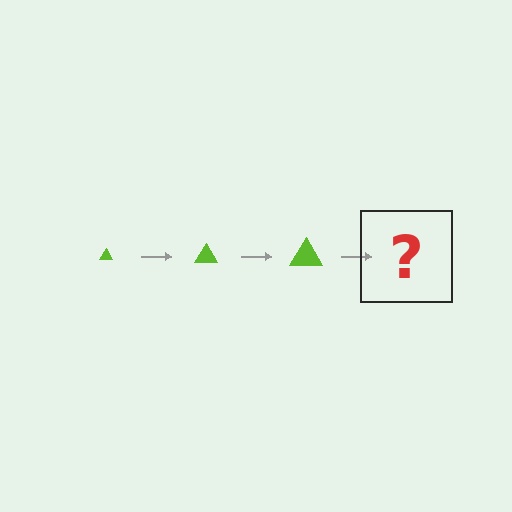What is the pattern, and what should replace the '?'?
The pattern is that the triangle gets progressively larger each step. The '?' should be a lime triangle, larger than the previous one.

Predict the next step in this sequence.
The next step is a lime triangle, larger than the previous one.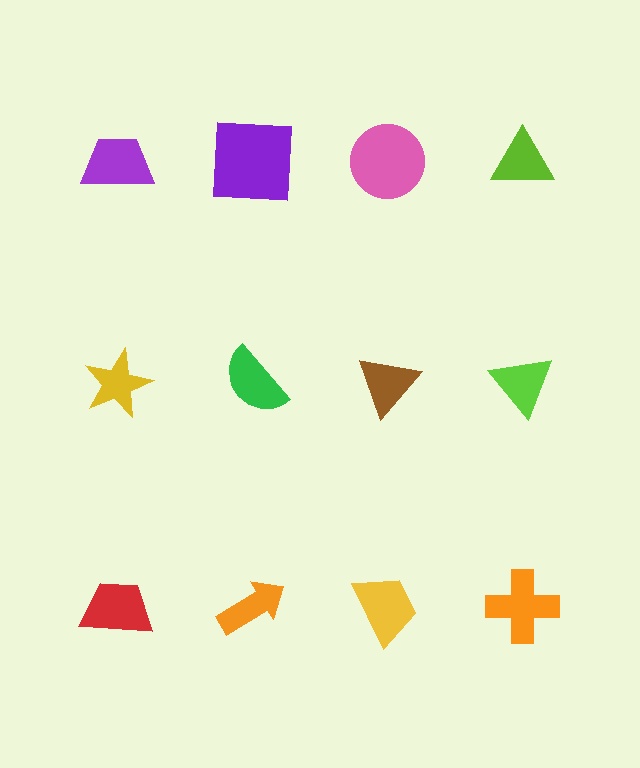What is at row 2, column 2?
A green semicircle.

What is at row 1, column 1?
A purple trapezoid.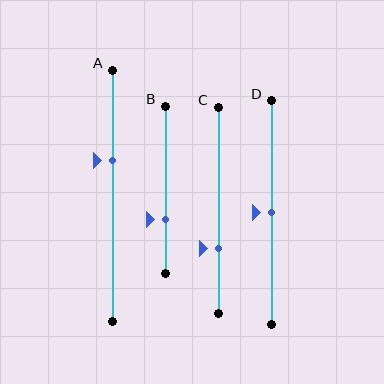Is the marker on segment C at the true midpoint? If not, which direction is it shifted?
No, the marker on segment C is shifted downward by about 18% of the segment length.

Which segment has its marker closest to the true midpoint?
Segment D has its marker closest to the true midpoint.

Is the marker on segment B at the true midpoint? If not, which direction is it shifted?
No, the marker on segment B is shifted downward by about 18% of the segment length.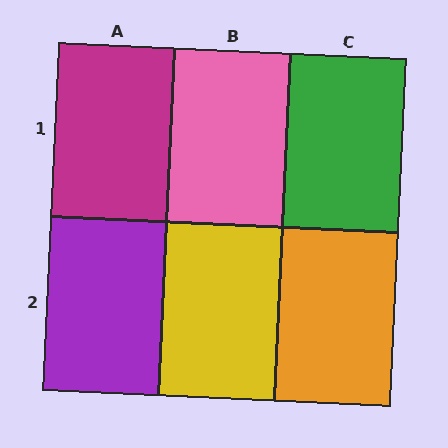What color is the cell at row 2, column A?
Purple.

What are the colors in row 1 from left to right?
Magenta, pink, green.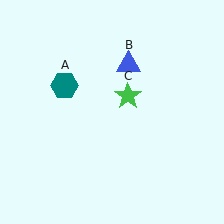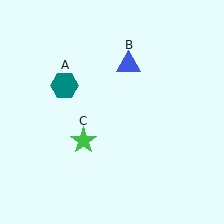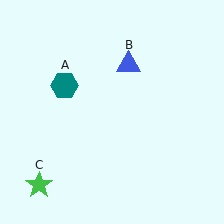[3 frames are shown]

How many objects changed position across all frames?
1 object changed position: green star (object C).